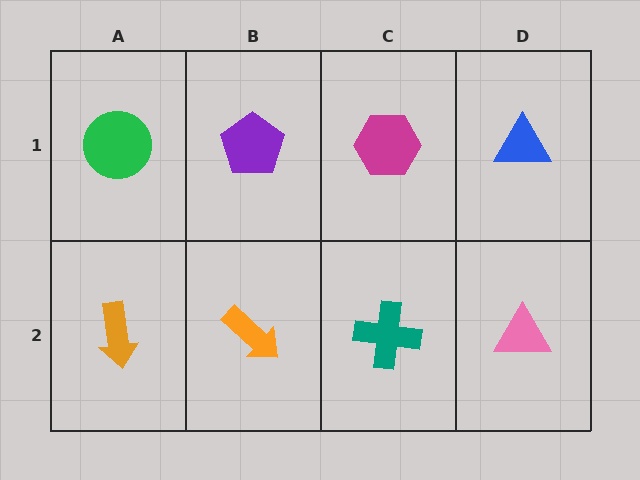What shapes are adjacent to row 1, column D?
A pink triangle (row 2, column D), a magenta hexagon (row 1, column C).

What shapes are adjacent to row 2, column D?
A blue triangle (row 1, column D), a teal cross (row 2, column C).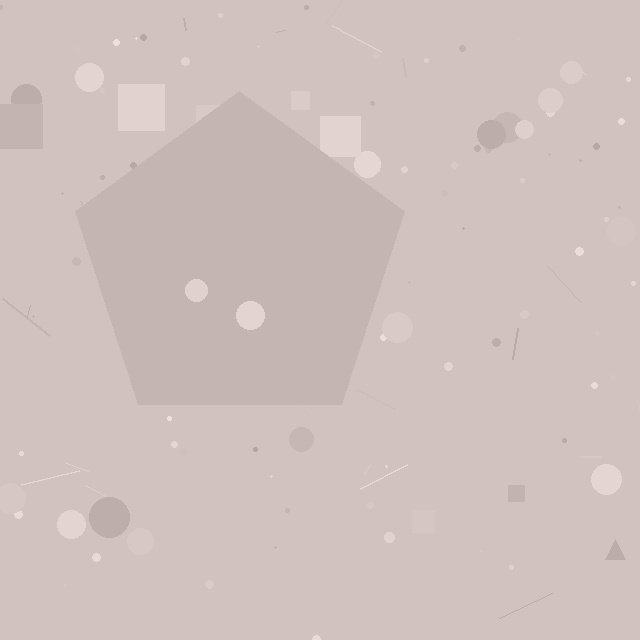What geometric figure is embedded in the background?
A pentagon is embedded in the background.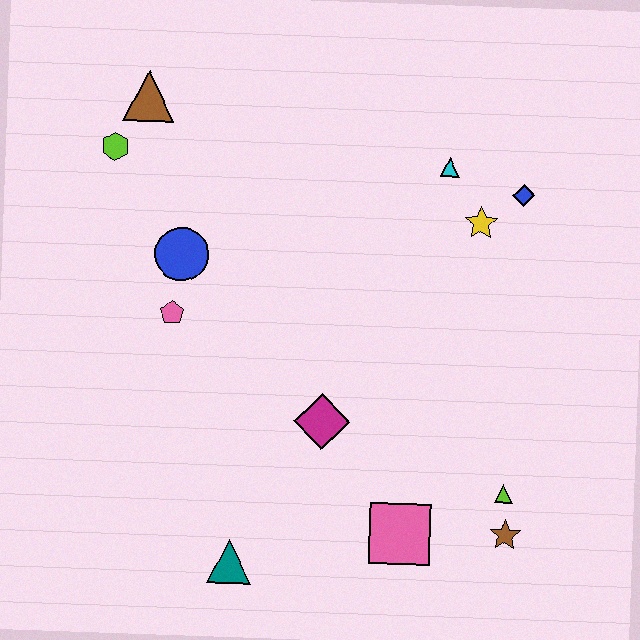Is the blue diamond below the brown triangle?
Yes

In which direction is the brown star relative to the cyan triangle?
The brown star is below the cyan triangle.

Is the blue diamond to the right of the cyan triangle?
Yes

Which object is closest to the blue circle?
The pink pentagon is closest to the blue circle.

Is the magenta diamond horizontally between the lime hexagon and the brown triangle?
No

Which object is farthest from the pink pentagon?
The brown star is farthest from the pink pentagon.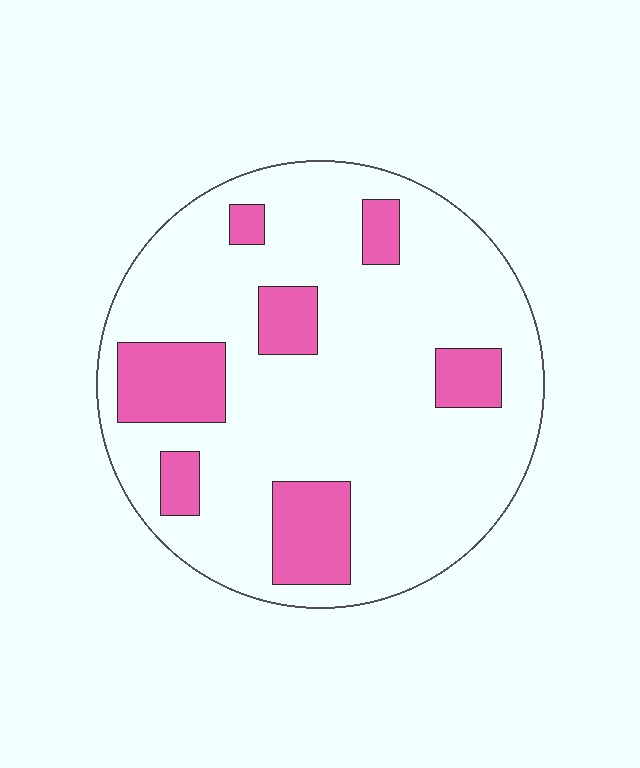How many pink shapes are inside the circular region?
7.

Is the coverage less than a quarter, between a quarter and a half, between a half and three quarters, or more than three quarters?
Less than a quarter.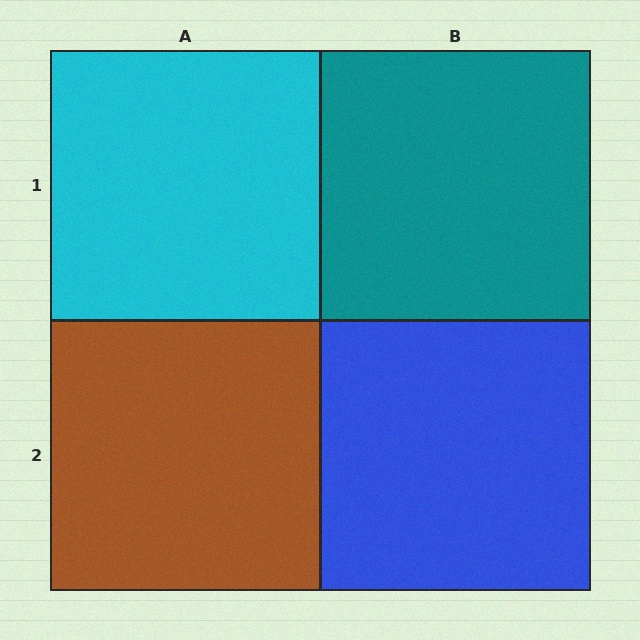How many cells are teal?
1 cell is teal.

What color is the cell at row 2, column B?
Blue.